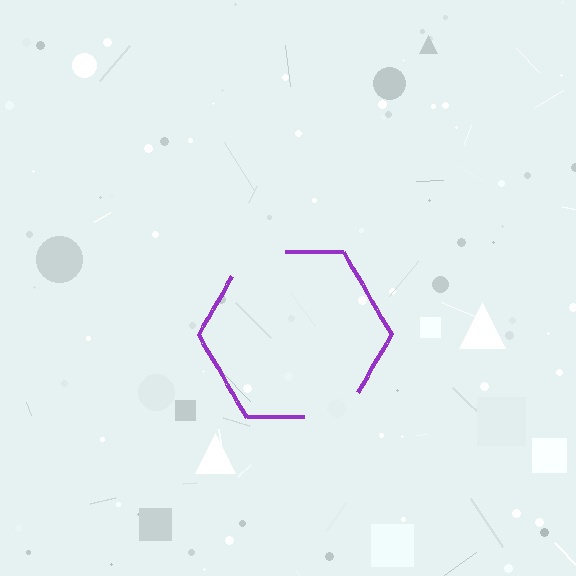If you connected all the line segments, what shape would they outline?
They would outline a hexagon.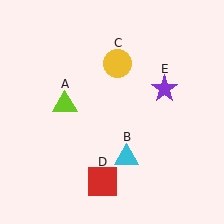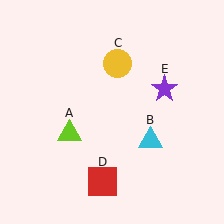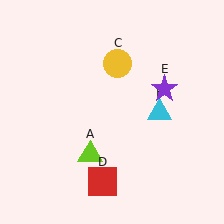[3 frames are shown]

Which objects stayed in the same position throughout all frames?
Yellow circle (object C) and red square (object D) and purple star (object E) remained stationary.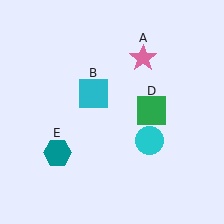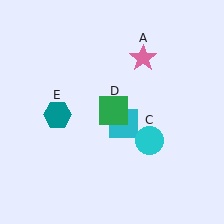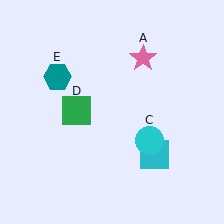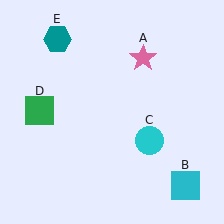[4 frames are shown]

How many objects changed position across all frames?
3 objects changed position: cyan square (object B), green square (object D), teal hexagon (object E).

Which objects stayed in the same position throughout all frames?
Pink star (object A) and cyan circle (object C) remained stationary.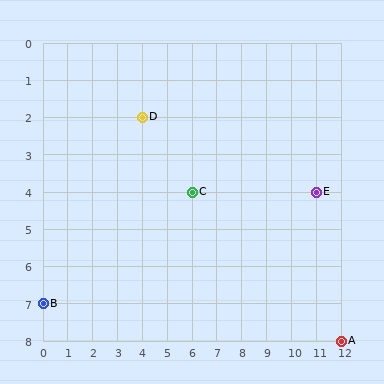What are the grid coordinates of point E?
Point E is at grid coordinates (11, 4).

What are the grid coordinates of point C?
Point C is at grid coordinates (6, 4).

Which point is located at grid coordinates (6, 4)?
Point C is at (6, 4).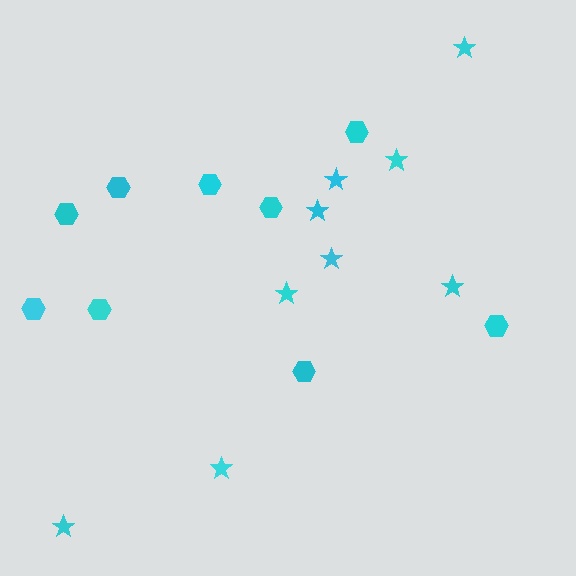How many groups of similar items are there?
There are 2 groups: one group of stars (9) and one group of hexagons (9).